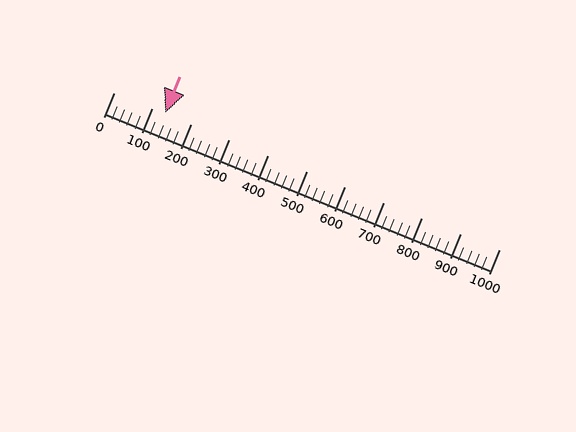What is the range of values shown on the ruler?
The ruler shows values from 0 to 1000.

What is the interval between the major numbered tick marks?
The major tick marks are spaced 100 units apart.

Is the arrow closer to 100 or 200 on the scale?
The arrow is closer to 100.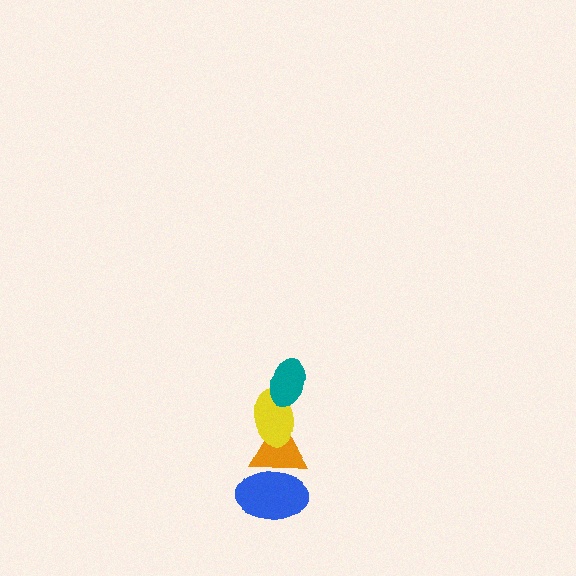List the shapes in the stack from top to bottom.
From top to bottom: the teal ellipse, the yellow ellipse, the orange triangle, the blue ellipse.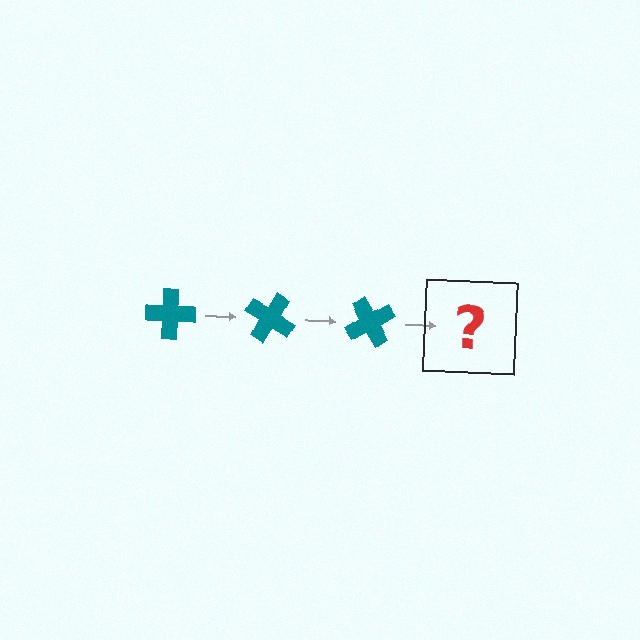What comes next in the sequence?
The next element should be a teal cross rotated 90 degrees.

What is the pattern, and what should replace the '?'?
The pattern is that the cross rotates 30 degrees each step. The '?' should be a teal cross rotated 90 degrees.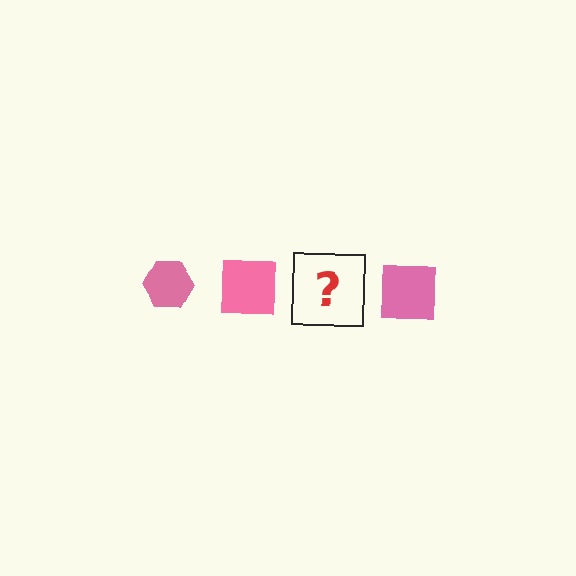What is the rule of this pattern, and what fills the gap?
The rule is that the pattern cycles through hexagon, square shapes in pink. The gap should be filled with a pink hexagon.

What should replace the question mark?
The question mark should be replaced with a pink hexagon.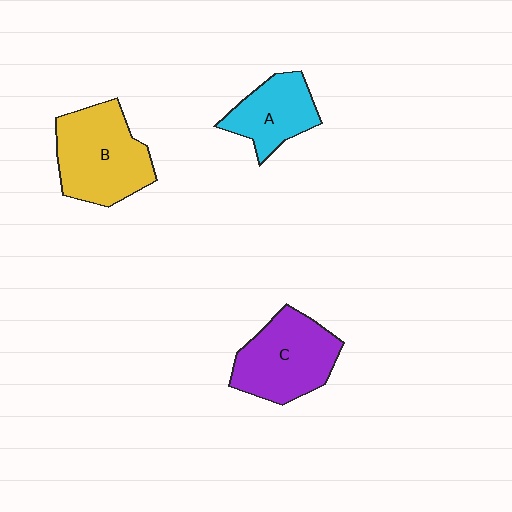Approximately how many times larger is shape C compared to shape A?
Approximately 1.4 times.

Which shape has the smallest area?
Shape A (cyan).